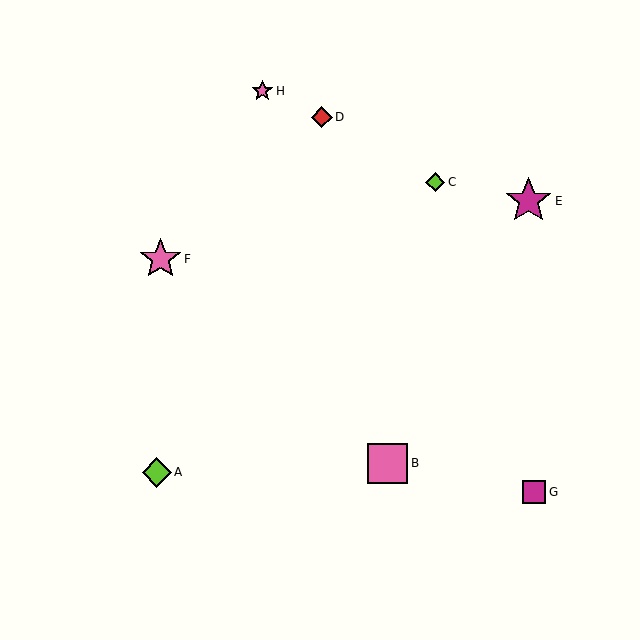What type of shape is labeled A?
Shape A is a lime diamond.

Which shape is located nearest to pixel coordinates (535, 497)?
The magenta square (labeled G) at (534, 492) is nearest to that location.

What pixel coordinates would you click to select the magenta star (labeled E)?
Click at (528, 201) to select the magenta star E.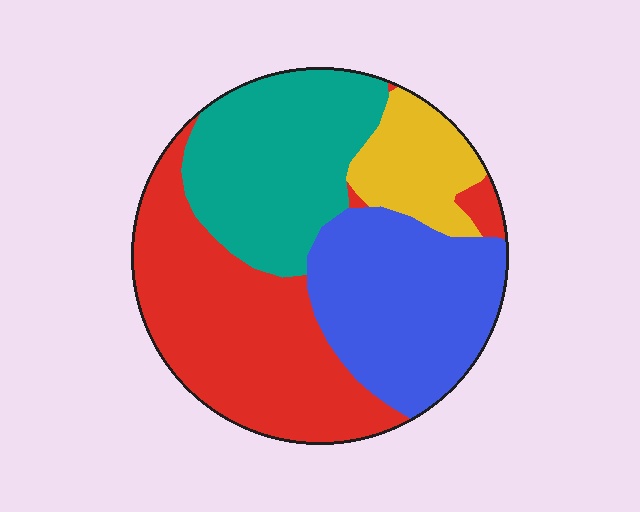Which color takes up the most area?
Red, at roughly 35%.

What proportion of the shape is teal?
Teal takes up between a quarter and a half of the shape.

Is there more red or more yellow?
Red.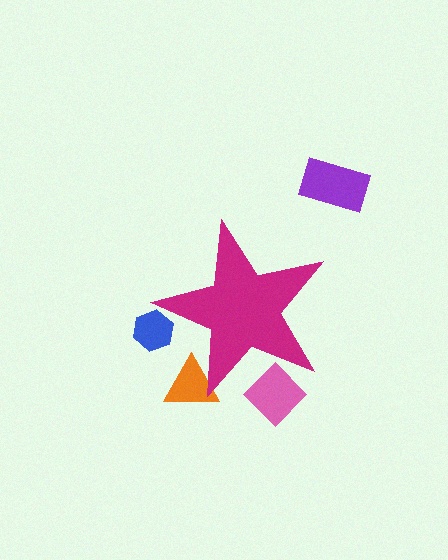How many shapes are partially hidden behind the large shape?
3 shapes are partially hidden.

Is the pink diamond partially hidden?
Yes, the pink diamond is partially hidden behind the magenta star.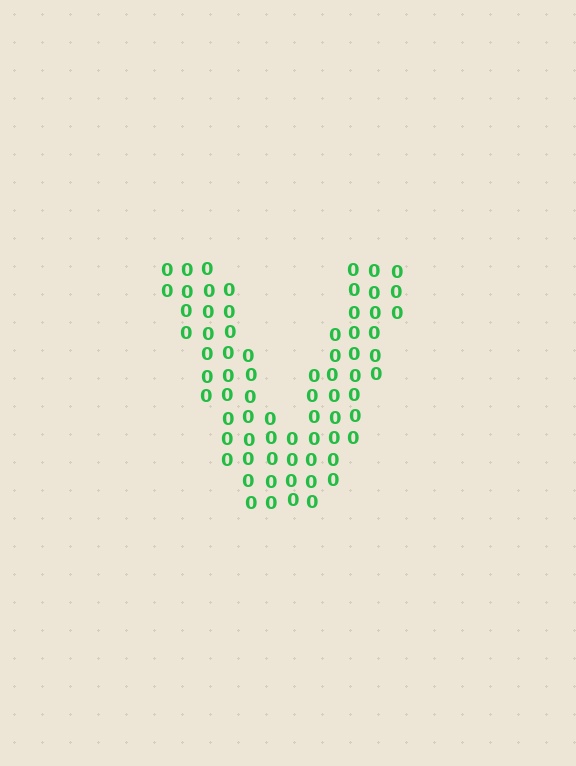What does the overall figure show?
The overall figure shows the letter V.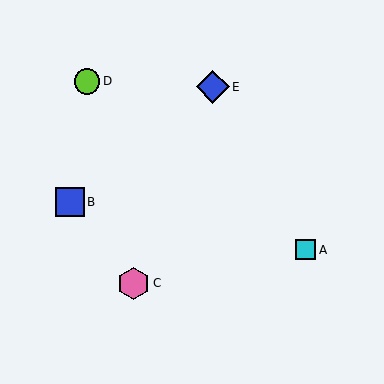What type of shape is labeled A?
Shape A is a cyan square.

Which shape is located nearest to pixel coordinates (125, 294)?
The pink hexagon (labeled C) at (134, 283) is nearest to that location.